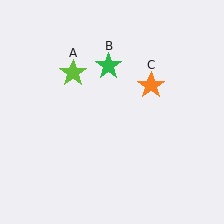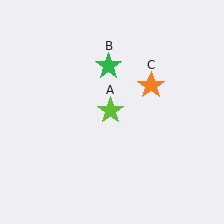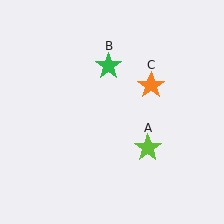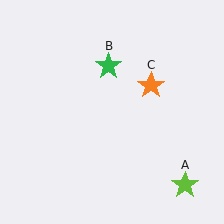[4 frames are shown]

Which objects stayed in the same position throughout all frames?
Green star (object B) and orange star (object C) remained stationary.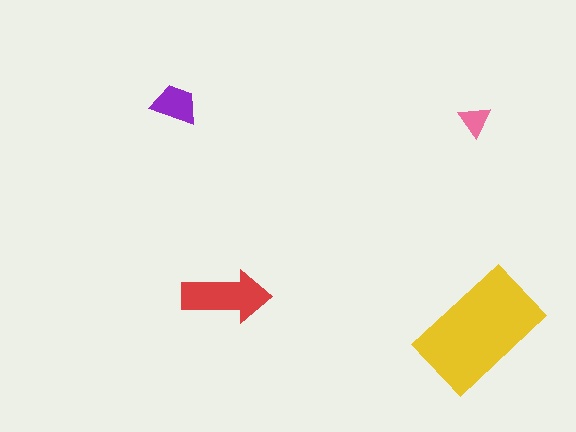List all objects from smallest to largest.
The pink triangle, the purple trapezoid, the red arrow, the yellow rectangle.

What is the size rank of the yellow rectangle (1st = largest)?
1st.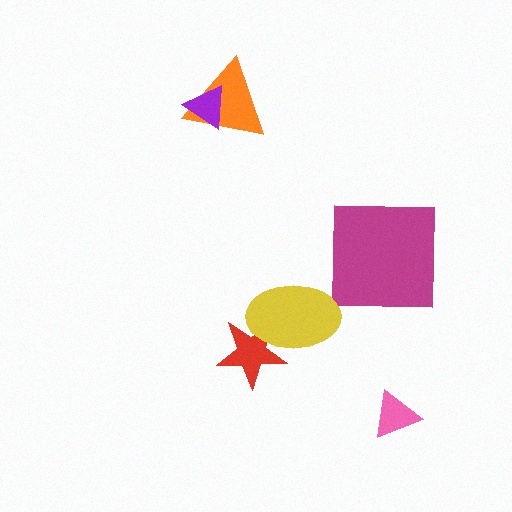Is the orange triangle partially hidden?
Yes, it is partially covered by another shape.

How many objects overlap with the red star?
1 object overlaps with the red star.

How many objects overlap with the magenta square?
0 objects overlap with the magenta square.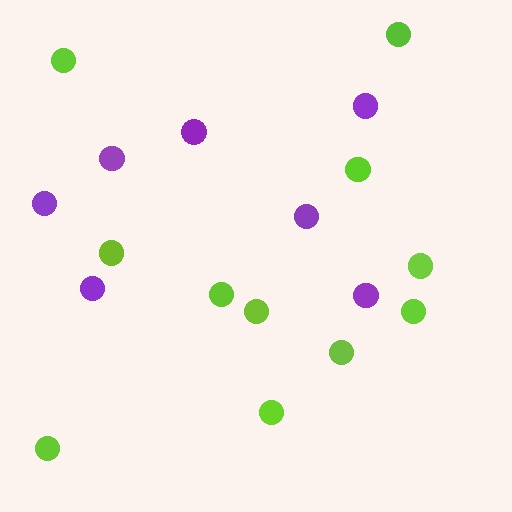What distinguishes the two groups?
There are 2 groups: one group of purple circles (7) and one group of lime circles (11).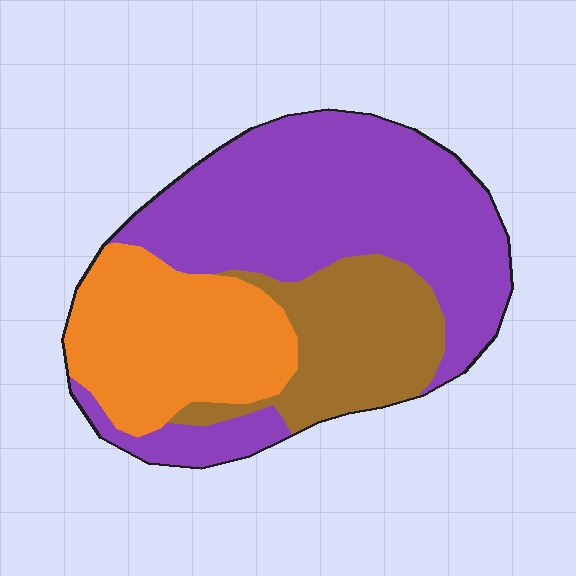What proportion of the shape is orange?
Orange covers roughly 25% of the shape.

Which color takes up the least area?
Brown, at roughly 20%.